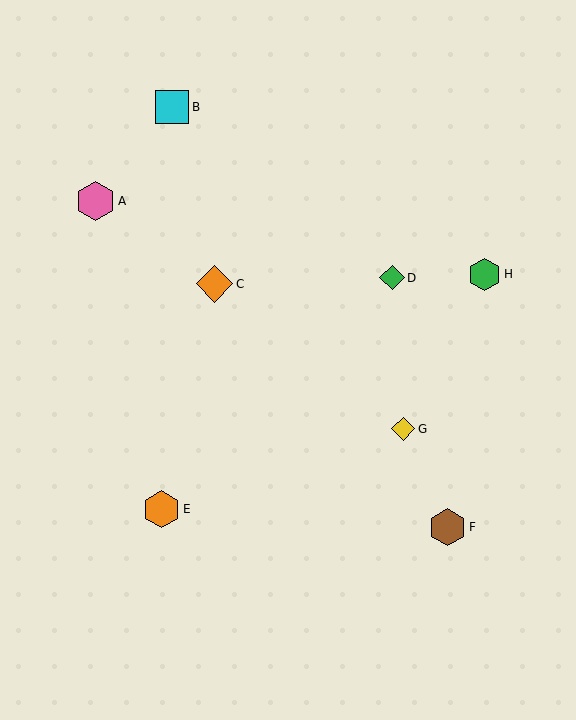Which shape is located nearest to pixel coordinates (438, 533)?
The brown hexagon (labeled F) at (447, 527) is nearest to that location.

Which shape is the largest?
The pink hexagon (labeled A) is the largest.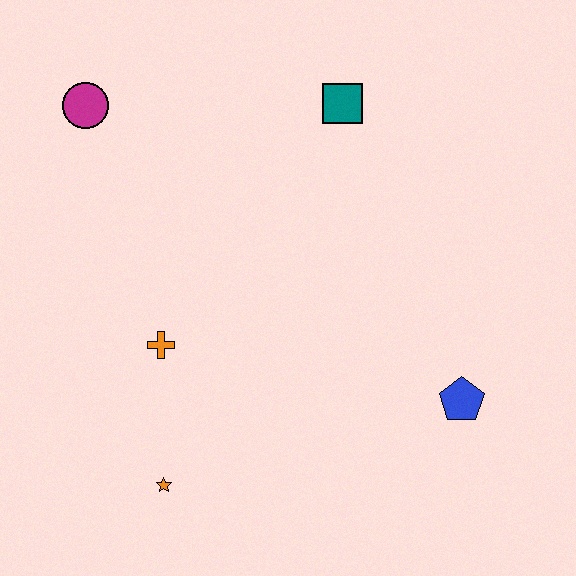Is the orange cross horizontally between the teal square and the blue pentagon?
No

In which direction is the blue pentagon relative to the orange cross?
The blue pentagon is to the right of the orange cross.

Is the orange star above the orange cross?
No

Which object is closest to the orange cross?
The orange star is closest to the orange cross.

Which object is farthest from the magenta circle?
The blue pentagon is farthest from the magenta circle.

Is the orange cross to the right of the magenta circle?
Yes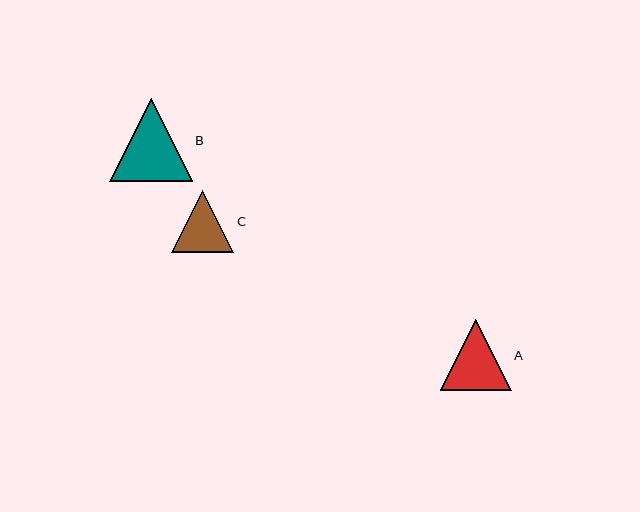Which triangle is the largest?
Triangle B is the largest with a size of approximately 83 pixels.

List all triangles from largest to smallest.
From largest to smallest: B, A, C.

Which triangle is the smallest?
Triangle C is the smallest with a size of approximately 62 pixels.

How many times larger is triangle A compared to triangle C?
Triangle A is approximately 1.2 times the size of triangle C.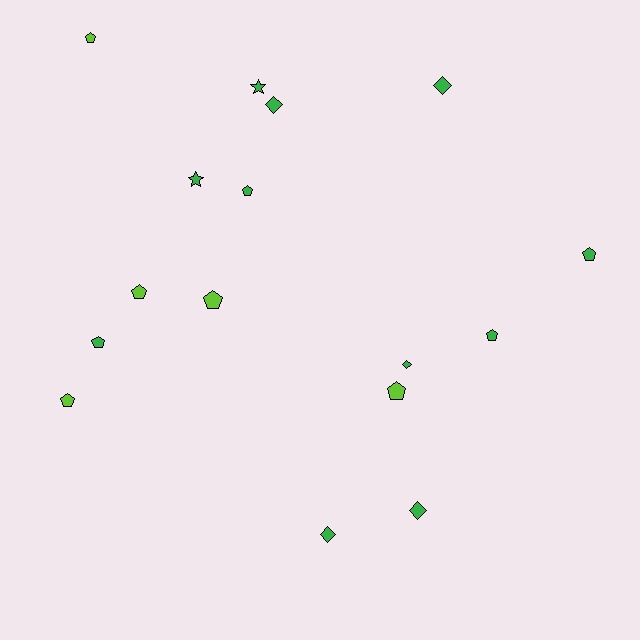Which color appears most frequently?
Green, with 11 objects.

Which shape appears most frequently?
Pentagon, with 9 objects.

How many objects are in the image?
There are 16 objects.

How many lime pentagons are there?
There are 5 lime pentagons.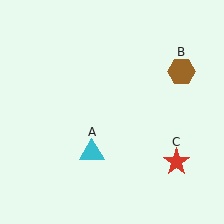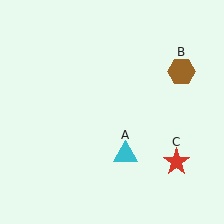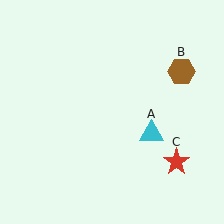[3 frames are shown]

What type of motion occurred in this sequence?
The cyan triangle (object A) rotated counterclockwise around the center of the scene.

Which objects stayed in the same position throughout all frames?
Brown hexagon (object B) and red star (object C) remained stationary.